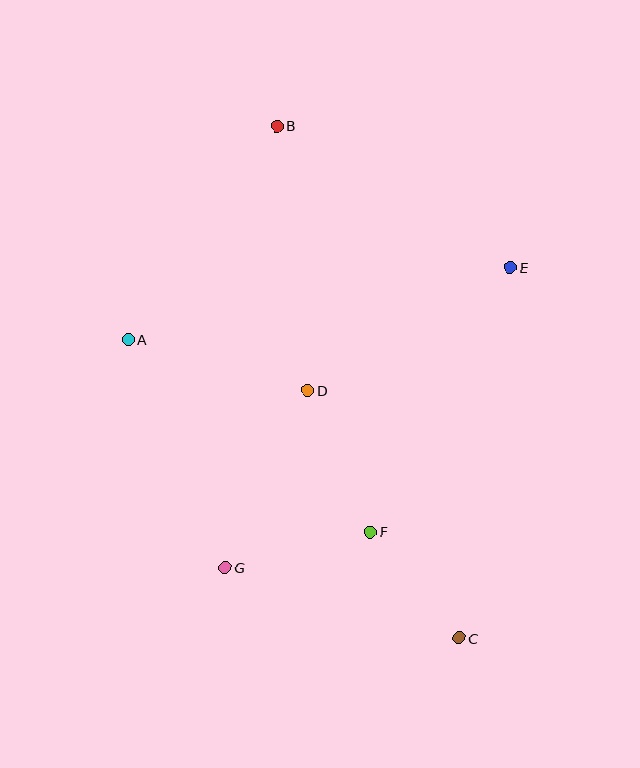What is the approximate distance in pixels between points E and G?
The distance between E and G is approximately 414 pixels.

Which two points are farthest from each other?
Points B and C are farthest from each other.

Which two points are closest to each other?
Points C and F are closest to each other.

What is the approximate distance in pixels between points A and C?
The distance between A and C is approximately 445 pixels.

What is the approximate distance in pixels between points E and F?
The distance between E and F is approximately 299 pixels.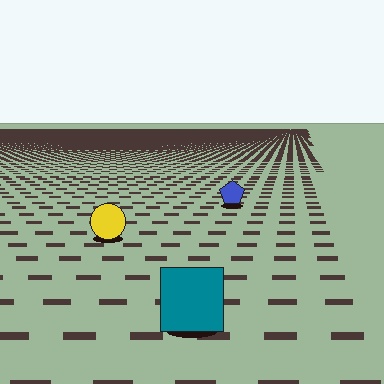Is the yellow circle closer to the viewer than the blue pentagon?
Yes. The yellow circle is closer — you can tell from the texture gradient: the ground texture is coarser near it.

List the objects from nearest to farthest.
From nearest to farthest: the teal square, the yellow circle, the blue pentagon.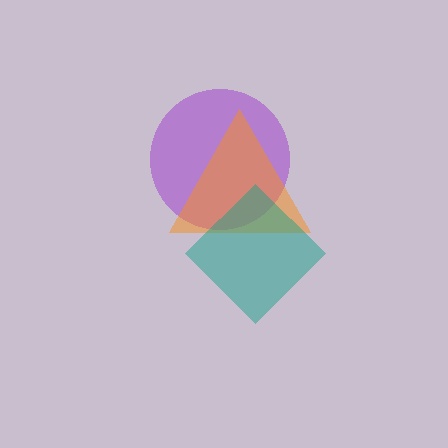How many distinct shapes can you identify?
There are 3 distinct shapes: a purple circle, an orange triangle, a teal diamond.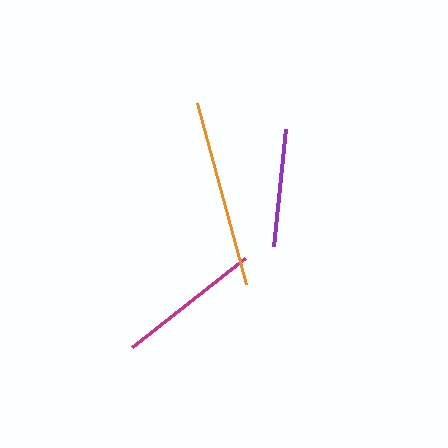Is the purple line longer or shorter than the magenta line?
The magenta line is longer than the purple line.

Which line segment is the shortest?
The purple line is the shortest at approximately 118 pixels.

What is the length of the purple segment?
The purple segment is approximately 118 pixels long.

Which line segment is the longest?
The orange line is the longest at approximately 188 pixels.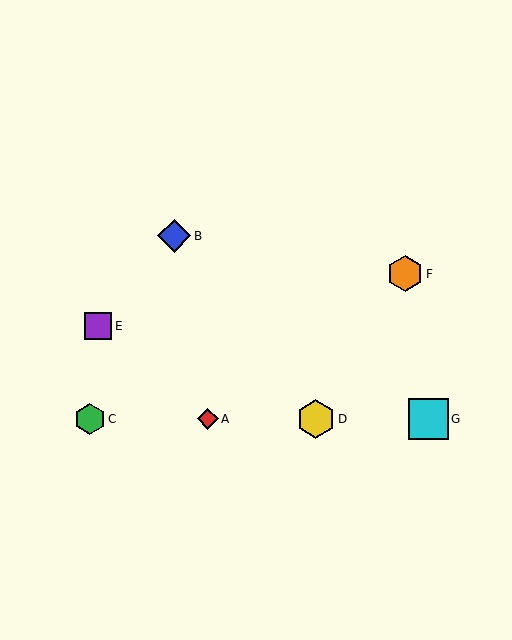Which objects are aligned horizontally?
Objects A, C, D, G are aligned horizontally.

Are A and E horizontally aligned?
No, A is at y≈419 and E is at y≈326.